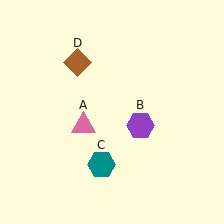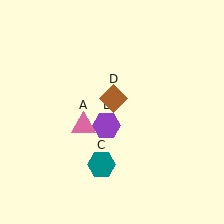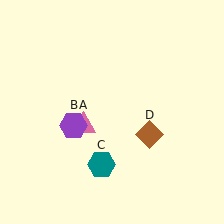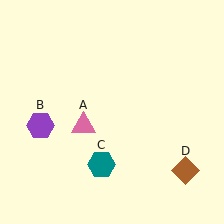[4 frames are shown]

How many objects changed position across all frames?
2 objects changed position: purple hexagon (object B), brown diamond (object D).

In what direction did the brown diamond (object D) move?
The brown diamond (object D) moved down and to the right.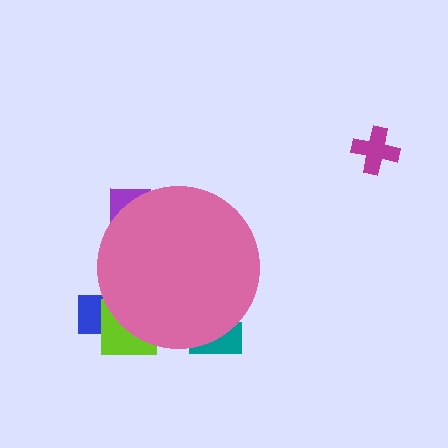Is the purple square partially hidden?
Yes, the purple square is partially hidden behind the pink circle.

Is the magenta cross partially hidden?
No, the magenta cross is fully visible.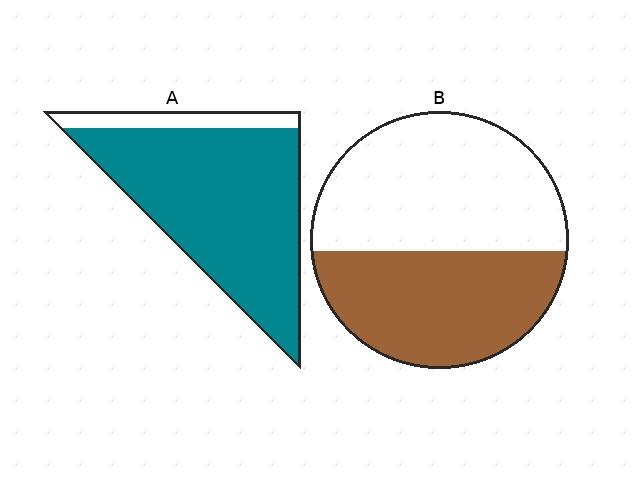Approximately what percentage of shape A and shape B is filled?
A is approximately 85% and B is approximately 45%.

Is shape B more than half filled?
No.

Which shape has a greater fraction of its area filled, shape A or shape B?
Shape A.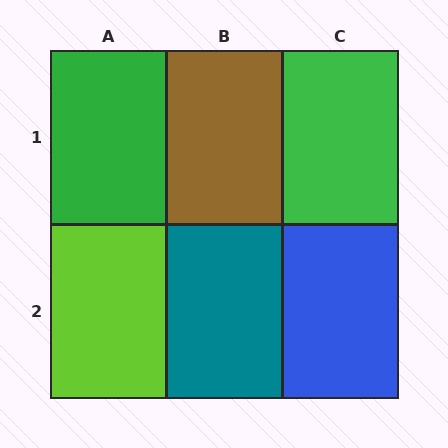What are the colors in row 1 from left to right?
Green, brown, green.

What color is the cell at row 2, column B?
Teal.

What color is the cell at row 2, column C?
Blue.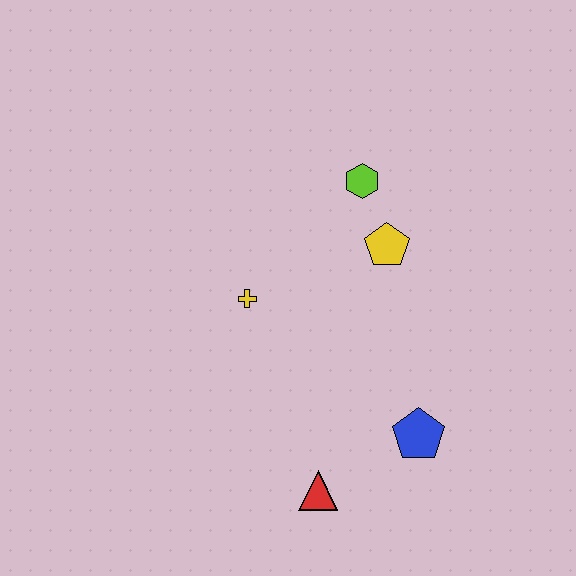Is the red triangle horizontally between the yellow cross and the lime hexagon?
Yes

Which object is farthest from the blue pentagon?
The lime hexagon is farthest from the blue pentagon.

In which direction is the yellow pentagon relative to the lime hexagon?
The yellow pentagon is below the lime hexagon.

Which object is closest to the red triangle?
The blue pentagon is closest to the red triangle.